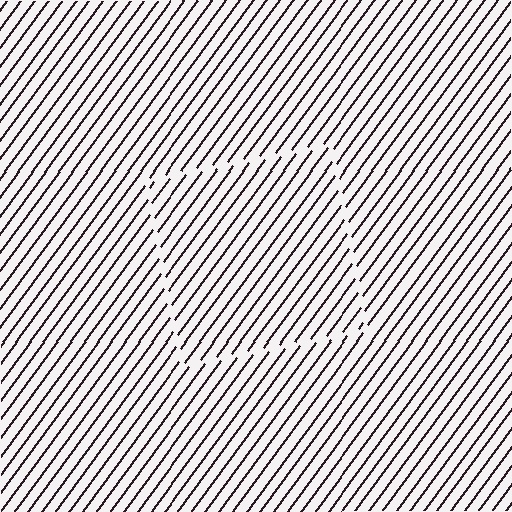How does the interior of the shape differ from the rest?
The interior of the shape contains the same grating, shifted by half a period — the contour is defined by the phase discontinuity where line-ends from the inner and outer gratings abut.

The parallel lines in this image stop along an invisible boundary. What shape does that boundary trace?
An illusory square. The interior of the shape contains the same grating, shifted by half a period — the contour is defined by the phase discontinuity where line-ends from the inner and outer gratings abut.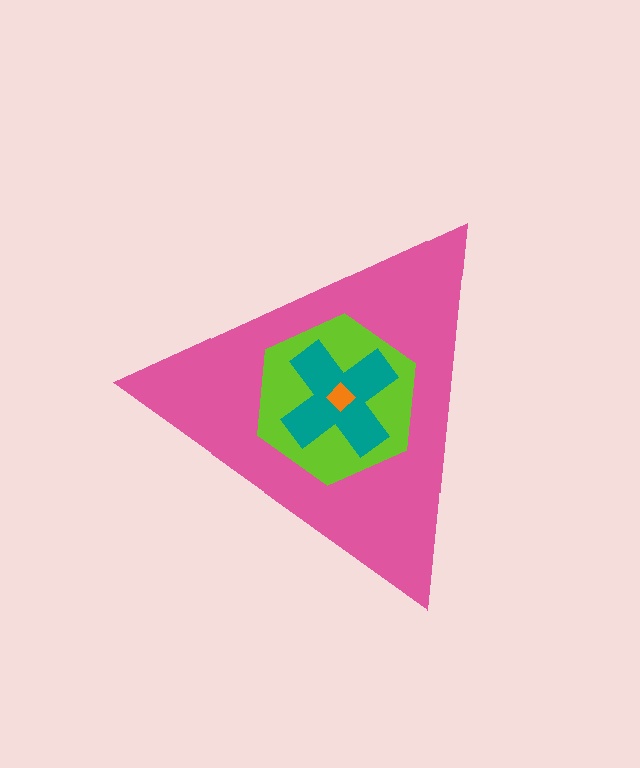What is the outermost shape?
The pink triangle.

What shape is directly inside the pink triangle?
The lime hexagon.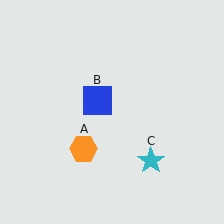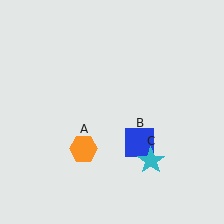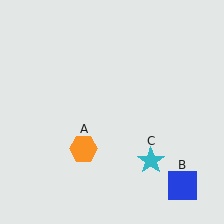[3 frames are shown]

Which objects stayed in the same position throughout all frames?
Orange hexagon (object A) and cyan star (object C) remained stationary.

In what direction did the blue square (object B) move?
The blue square (object B) moved down and to the right.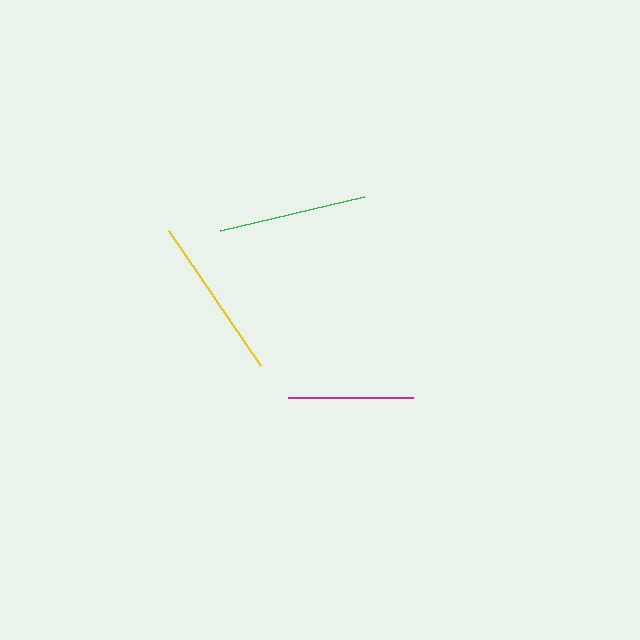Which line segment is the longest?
The yellow line is the longest at approximately 164 pixels.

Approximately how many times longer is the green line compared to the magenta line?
The green line is approximately 1.2 times the length of the magenta line.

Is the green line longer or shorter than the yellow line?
The yellow line is longer than the green line.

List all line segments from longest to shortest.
From longest to shortest: yellow, green, magenta.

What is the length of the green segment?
The green segment is approximately 147 pixels long.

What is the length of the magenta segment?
The magenta segment is approximately 124 pixels long.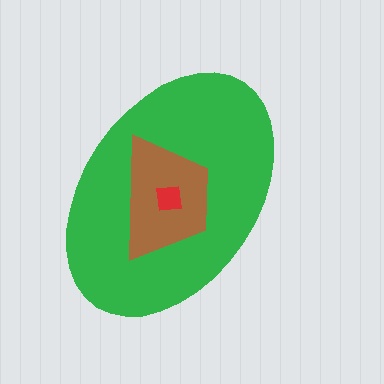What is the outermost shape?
The green ellipse.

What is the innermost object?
The red square.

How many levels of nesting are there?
3.